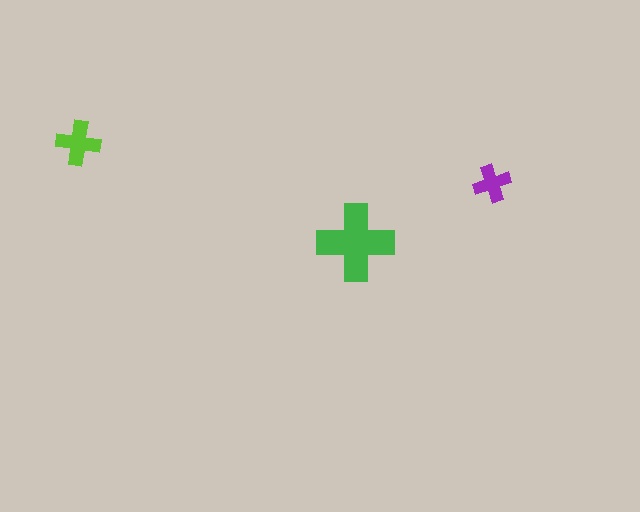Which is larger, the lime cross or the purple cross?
The lime one.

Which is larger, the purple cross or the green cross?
The green one.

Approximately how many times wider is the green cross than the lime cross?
About 1.5 times wider.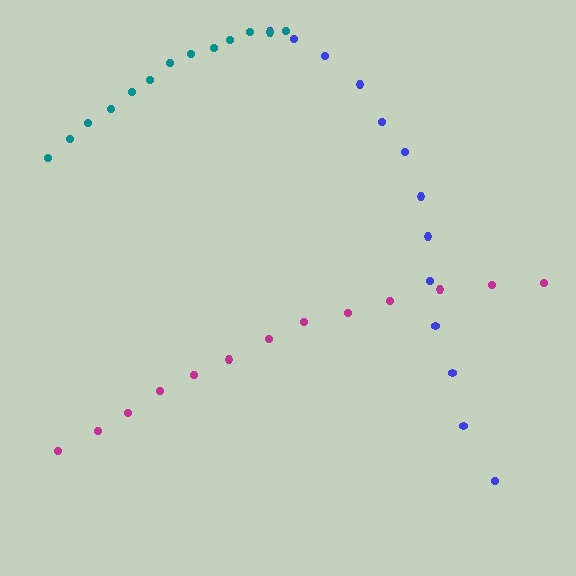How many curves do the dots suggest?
There are 3 distinct paths.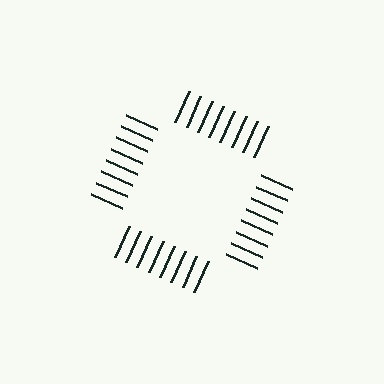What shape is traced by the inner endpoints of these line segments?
An illusory square — the line segments terminate on its edges but no continuous stroke is drawn.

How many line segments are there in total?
32 — 8 along each of the 4 edges.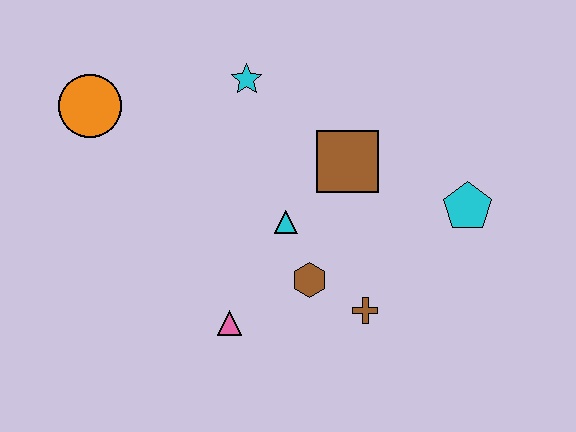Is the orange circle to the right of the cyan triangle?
No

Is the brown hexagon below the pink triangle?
No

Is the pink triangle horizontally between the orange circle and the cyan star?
Yes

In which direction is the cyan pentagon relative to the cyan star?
The cyan pentagon is to the right of the cyan star.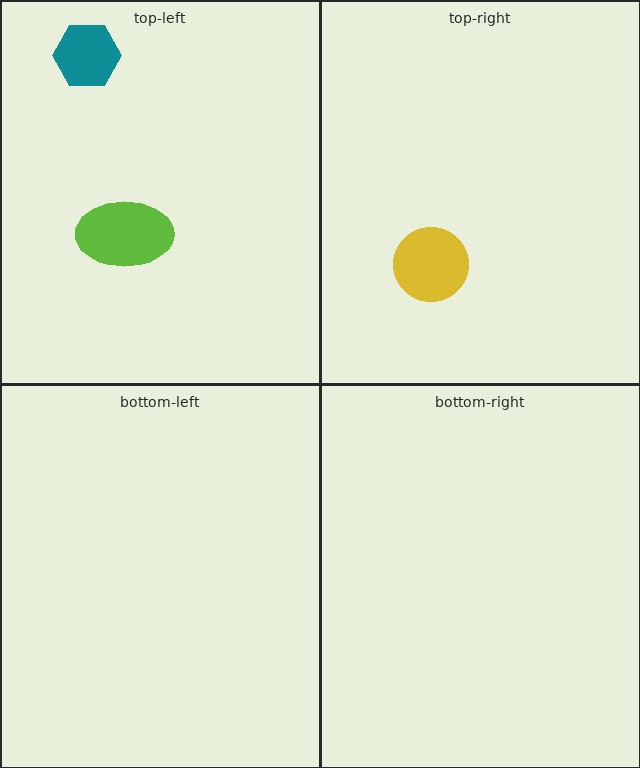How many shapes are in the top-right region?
1.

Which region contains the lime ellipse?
The top-left region.